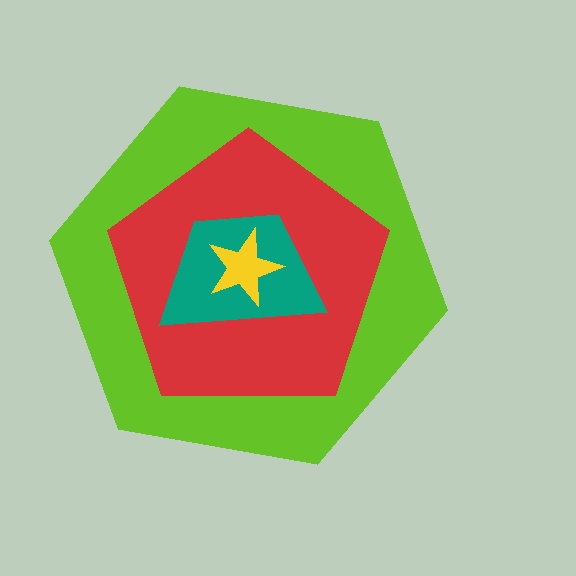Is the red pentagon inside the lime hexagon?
Yes.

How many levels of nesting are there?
4.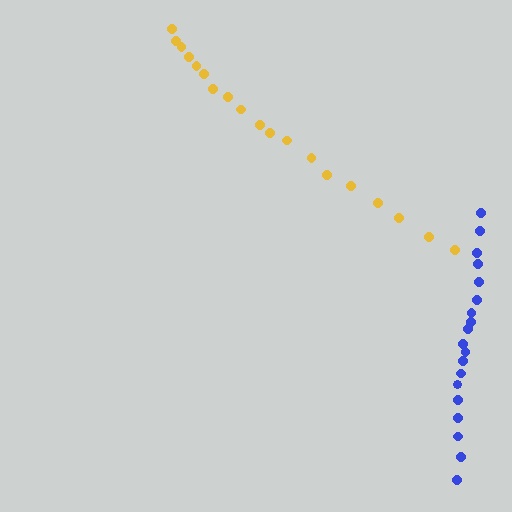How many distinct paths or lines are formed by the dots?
There are 2 distinct paths.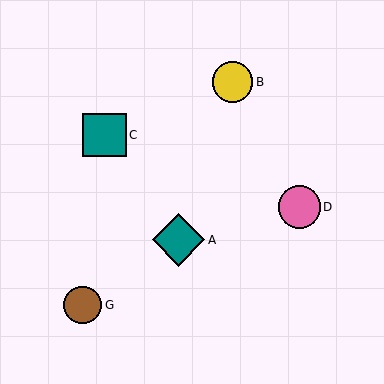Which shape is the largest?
The teal diamond (labeled A) is the largest.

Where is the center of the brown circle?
The center of the brown circle is at (83, 305).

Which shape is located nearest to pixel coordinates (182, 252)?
The teal diamond (labeled A) at (178, 240) is nearest to that location.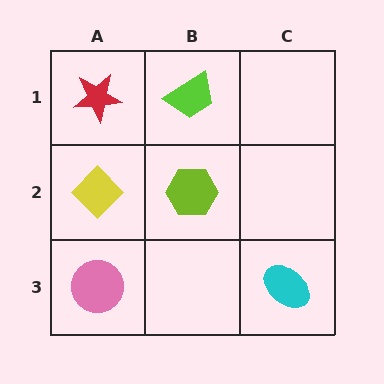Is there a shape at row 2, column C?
No, that cell is empty.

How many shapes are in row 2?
2 shapes.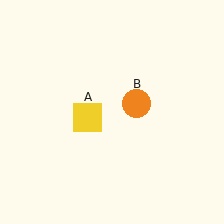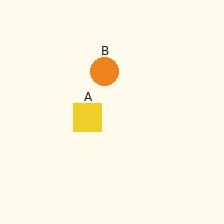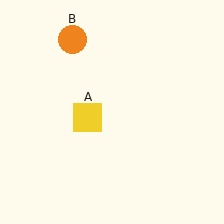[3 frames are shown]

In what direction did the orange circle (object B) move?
The orange circle (object B) moved up and to the left.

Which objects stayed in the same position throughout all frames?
Yellow square (object A) remained stationary.